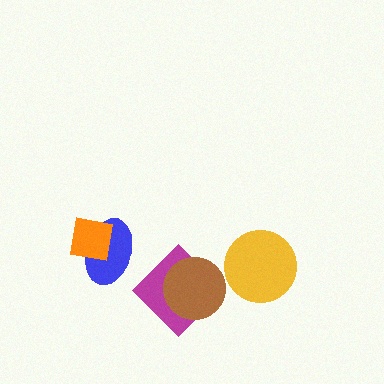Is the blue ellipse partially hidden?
Yes, it is partially covered by another shape.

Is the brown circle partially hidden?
No, no other shape covers it.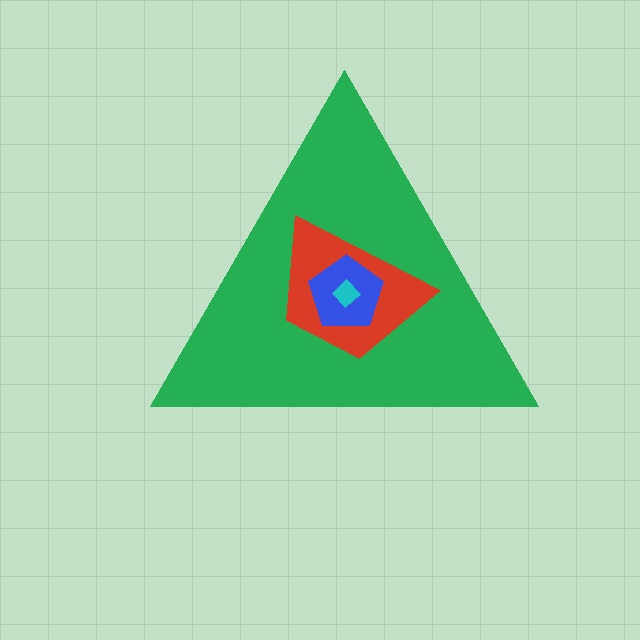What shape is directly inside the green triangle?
The red trapezoid.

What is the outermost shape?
The green triangle.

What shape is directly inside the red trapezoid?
The blue pentagon.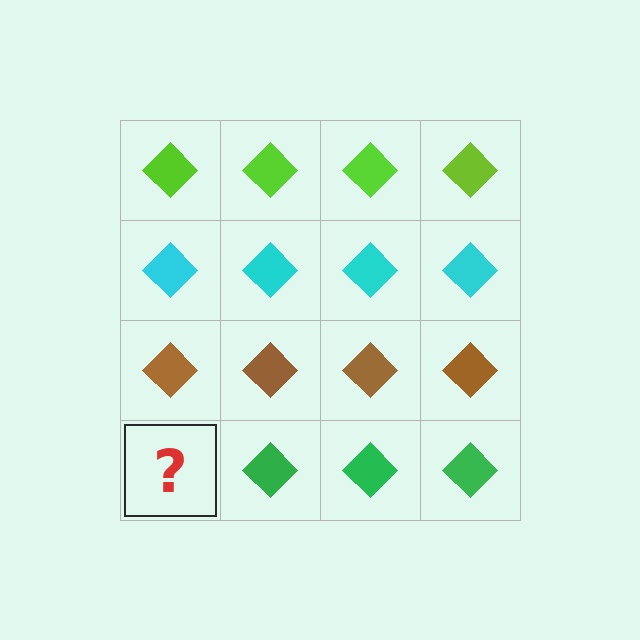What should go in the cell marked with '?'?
The missing cell should contain a green diamond.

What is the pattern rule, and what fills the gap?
The rule is that each row has a consistent color. The gap should be filled with a green diamond.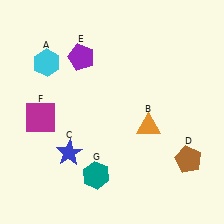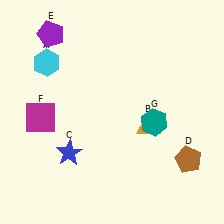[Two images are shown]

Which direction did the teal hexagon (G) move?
The teal hexagon (G) moved right.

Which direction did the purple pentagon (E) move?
The purple pentagon (E) moved left.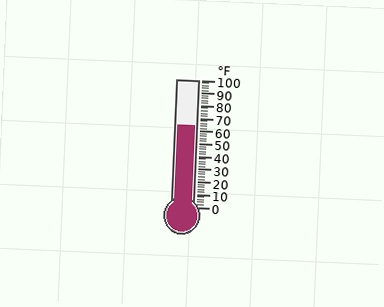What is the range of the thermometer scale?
The thermometer scale ranges from 0°F to 100°F.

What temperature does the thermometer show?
The thermometer shows approximately 64°F.